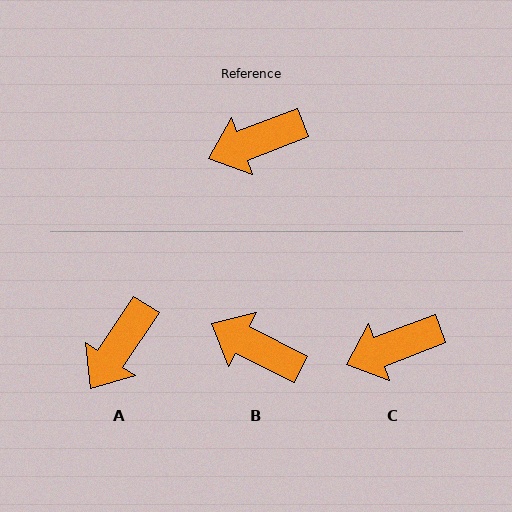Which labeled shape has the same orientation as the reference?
C.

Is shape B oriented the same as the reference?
No, it is off by about 48 degrees.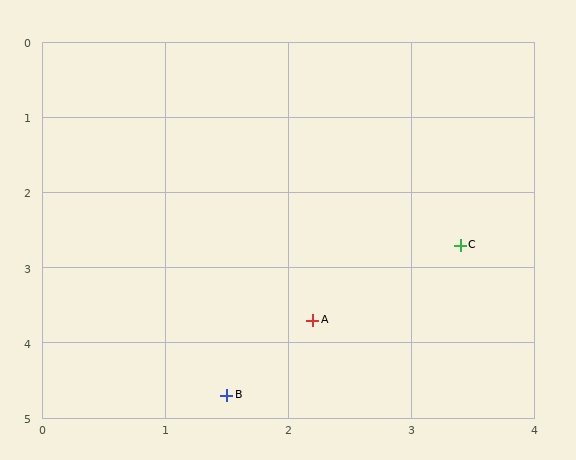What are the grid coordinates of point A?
Point A is at approximately (2.2, 3.7).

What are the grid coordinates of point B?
Point B is at approximately (1.5, 4.7).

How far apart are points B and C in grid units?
Points B and C are about 2.8 grid units apart.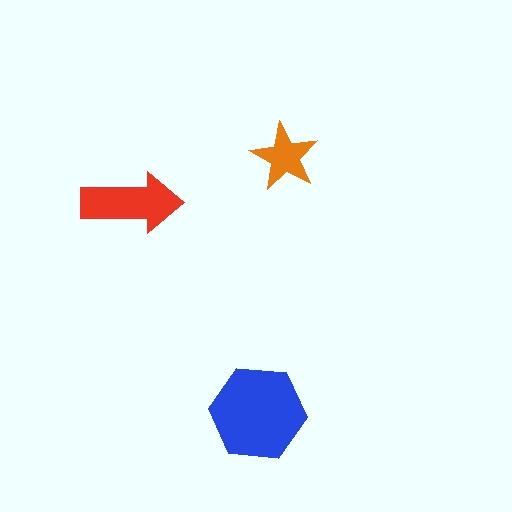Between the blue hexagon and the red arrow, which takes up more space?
The blue hexagon.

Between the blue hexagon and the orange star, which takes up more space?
The blue hexagon.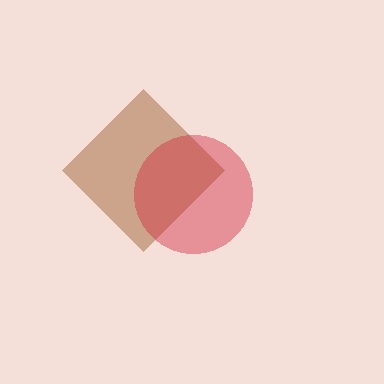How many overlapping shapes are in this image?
There are 2 overlapping shapes in the image.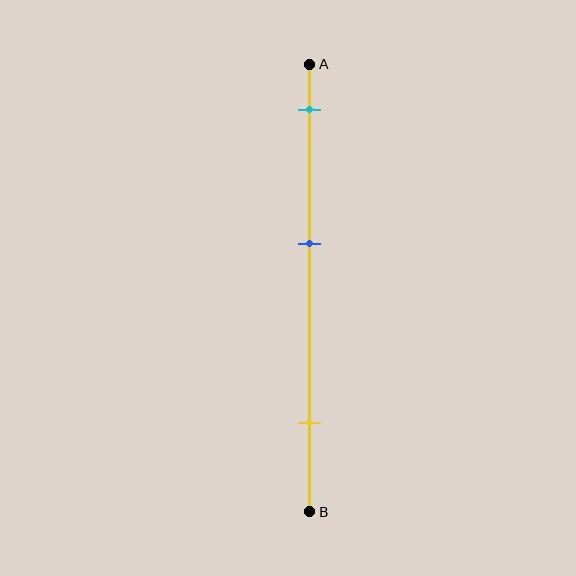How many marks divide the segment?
There are 3 marks dividing the segment.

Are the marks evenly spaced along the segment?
Yes, the marks are approximately evenly spaced.